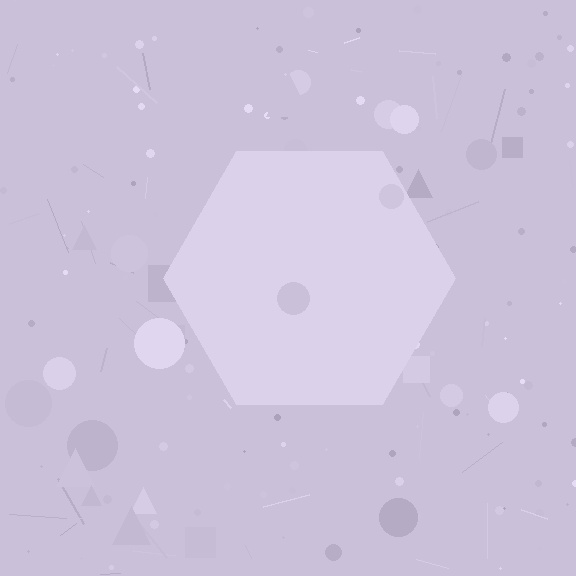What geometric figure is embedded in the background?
A hexagon is embedded in the background.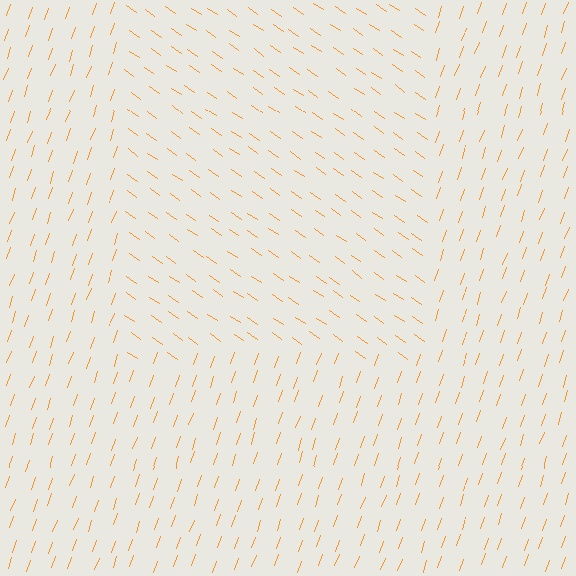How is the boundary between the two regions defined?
The boundary is defined purely by a change in line orientation (approximately 74 degrees difference). All lines are the same color and thickness.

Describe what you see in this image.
The image is filled with small orange line segments. A rectangle region in the image has lines oriented differently from the surrounding lines, creating a visible texture boundary.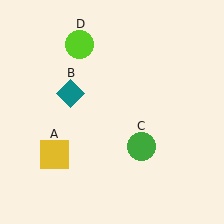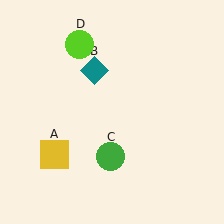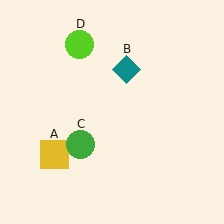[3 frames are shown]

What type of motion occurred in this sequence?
The teal diamond (object B), green circle (object C) rotated clockwise around the center of the scene.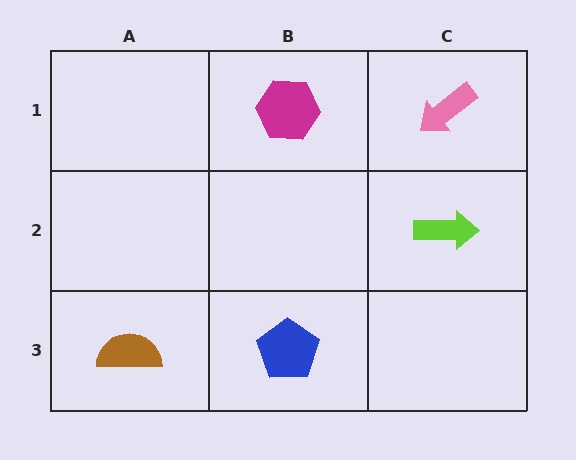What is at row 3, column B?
A blue pentagon.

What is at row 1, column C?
A pink arrow.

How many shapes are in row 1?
2 shapes.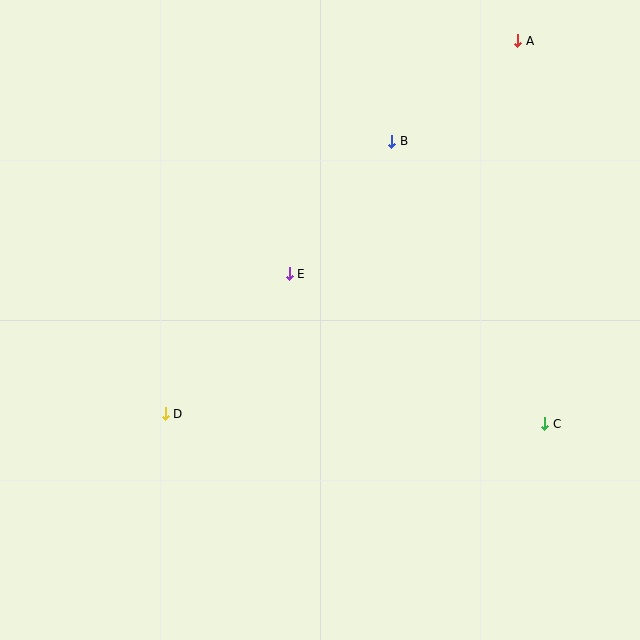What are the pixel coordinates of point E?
Point E is at (289, 274).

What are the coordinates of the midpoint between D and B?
The midpoint between D and B is at (279, 277).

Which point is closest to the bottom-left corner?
Point D is closest to the bottom-left corner.